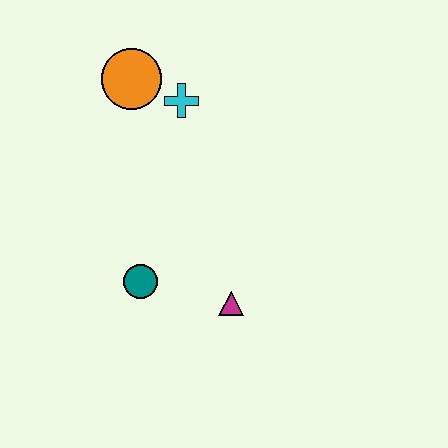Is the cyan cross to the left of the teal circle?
No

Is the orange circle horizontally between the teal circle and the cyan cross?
No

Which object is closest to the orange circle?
The cyan cross is closest to the orange circle.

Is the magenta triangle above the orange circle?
No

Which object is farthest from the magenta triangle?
The orange circle is farthest from the magenta triangle.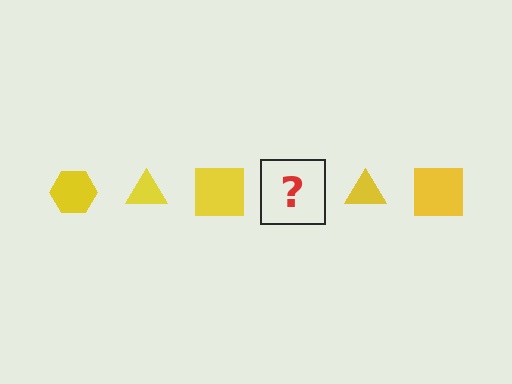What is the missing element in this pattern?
The missing element is a yellow hexagon.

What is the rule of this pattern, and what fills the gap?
The rule is that the pattern cycles through hexagon, triangle, square shapes in yellow. The gap should be filled with a yellow hexagon.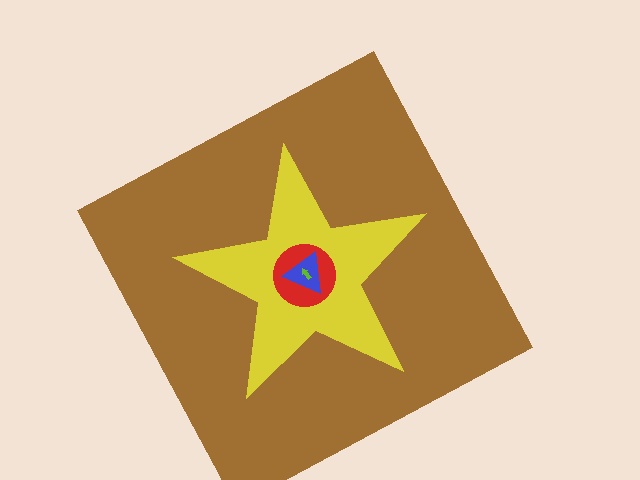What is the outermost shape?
The brown square.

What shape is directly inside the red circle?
The blue triangle.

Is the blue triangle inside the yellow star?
Yes.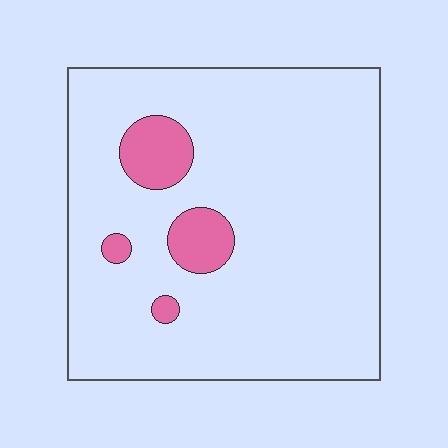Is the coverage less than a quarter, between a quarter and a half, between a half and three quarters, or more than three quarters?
Less than a quarter.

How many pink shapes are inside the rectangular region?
4.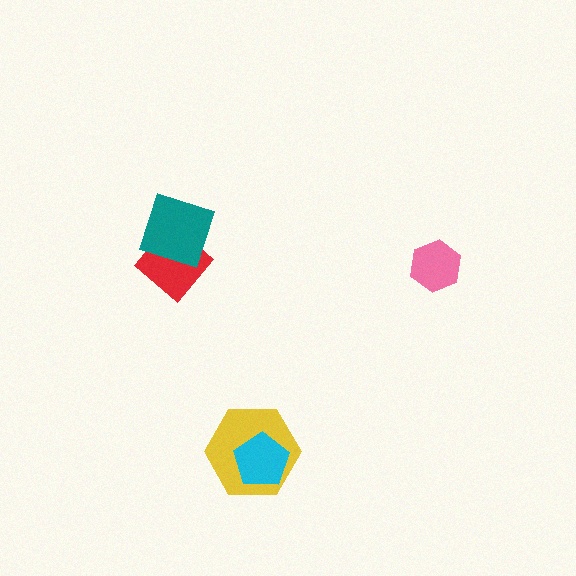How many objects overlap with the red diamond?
1 object overlaps with the red diamond.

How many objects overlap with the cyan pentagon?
1 object overlaps with the cyan pentagon.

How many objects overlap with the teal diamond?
1 object overlaps with the teal diamond.